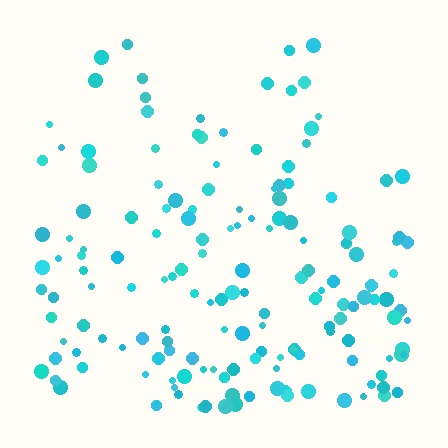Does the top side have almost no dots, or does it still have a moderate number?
Still a moderate number, just noticeably fewer than the bottom.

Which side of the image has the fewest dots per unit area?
The top.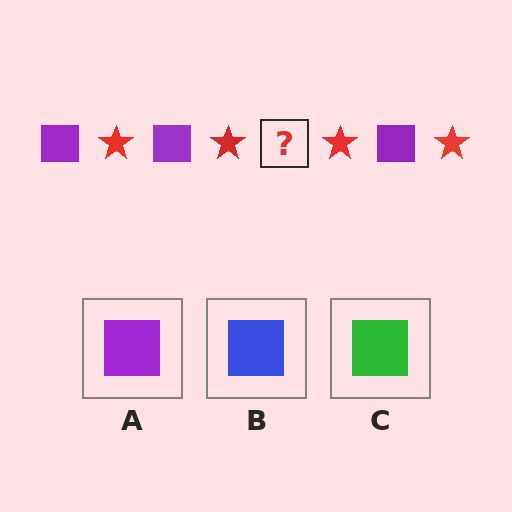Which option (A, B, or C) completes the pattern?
A.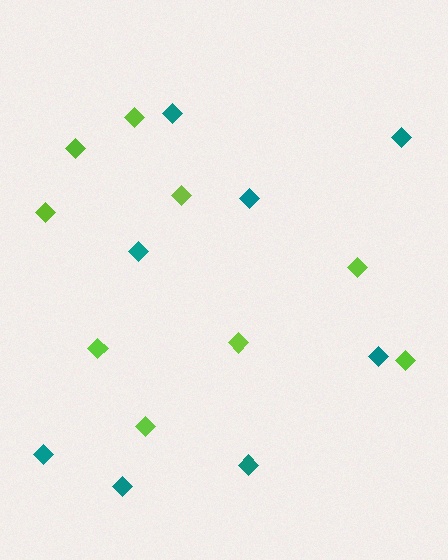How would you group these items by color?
There are 2 groups: one group of lime diamonds (9) and one group of teal diamonds (8).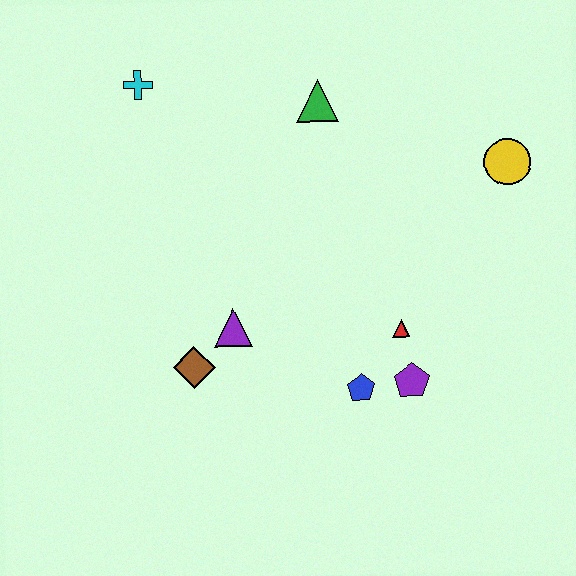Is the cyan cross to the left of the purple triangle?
Yes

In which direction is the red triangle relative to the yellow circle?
The red triangle is below the yellow circle.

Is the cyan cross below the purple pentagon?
No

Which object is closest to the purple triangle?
The brown diamond is closest to the purple triangle.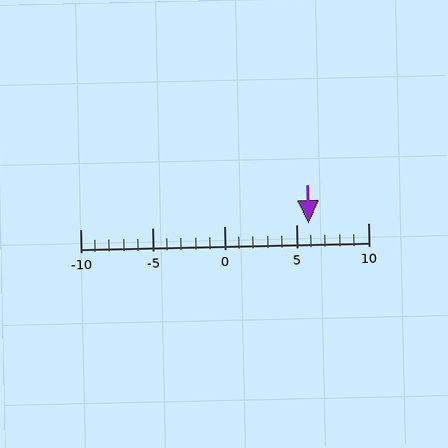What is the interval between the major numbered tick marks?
The major tick marks are spaced 5 units apart.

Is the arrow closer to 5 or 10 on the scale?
The arrow is closer to 5.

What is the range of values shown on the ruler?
The ruler shows values from -10 to 10.